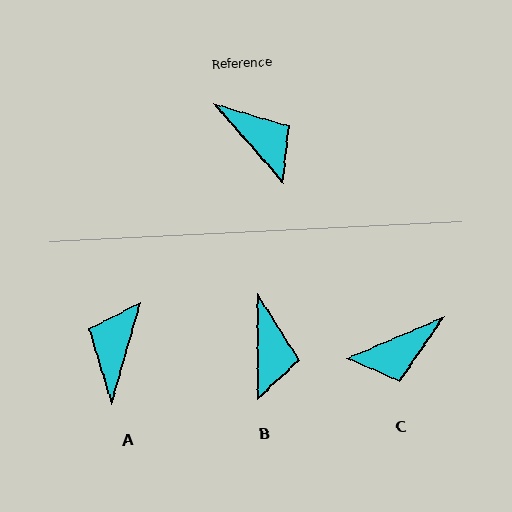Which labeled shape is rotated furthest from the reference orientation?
A, about 123 degrees away.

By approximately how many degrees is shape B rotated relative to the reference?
Approximately 41 degrees clockwise.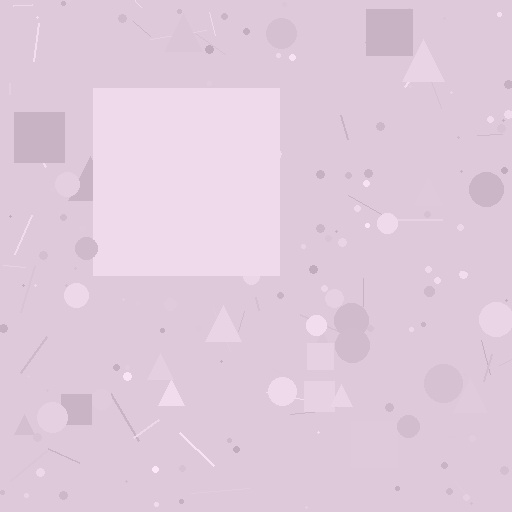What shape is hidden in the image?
A square is hidden in the image.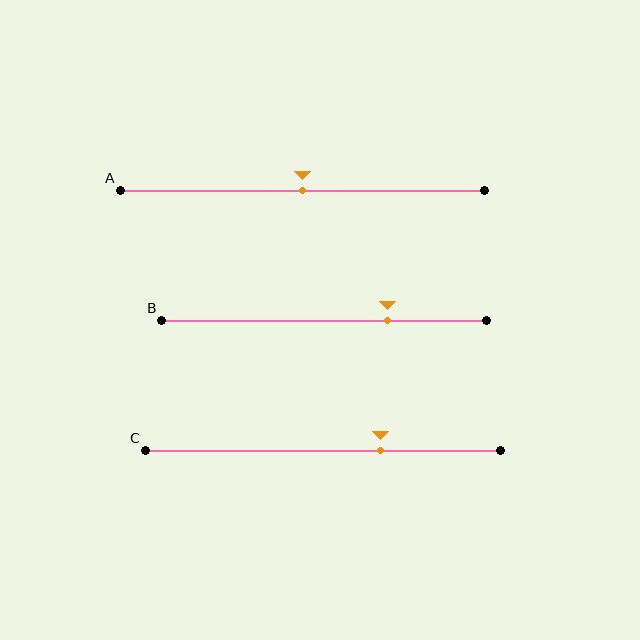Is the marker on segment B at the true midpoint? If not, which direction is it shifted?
No, the marker on segment B is shifted to the right by about 19% of the segment length.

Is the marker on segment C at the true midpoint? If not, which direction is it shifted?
No, the marker on segment C is shifted to the right by about 16% of the segment length.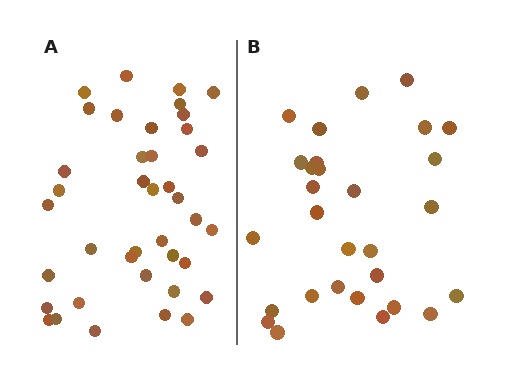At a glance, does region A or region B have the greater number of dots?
Region A (the left region) has more dots.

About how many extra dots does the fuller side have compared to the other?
Region A has roughly 10 or so more dots than region B.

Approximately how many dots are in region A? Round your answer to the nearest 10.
About 40 dots. (The exact count is 39, which rounds to 40.)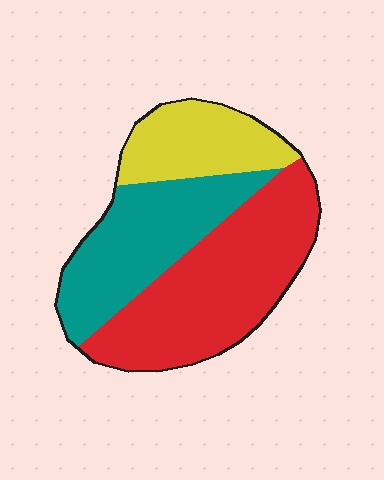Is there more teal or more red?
Red.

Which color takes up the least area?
Yellow, at roughly 20%.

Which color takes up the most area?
Red, at roughly 45%.